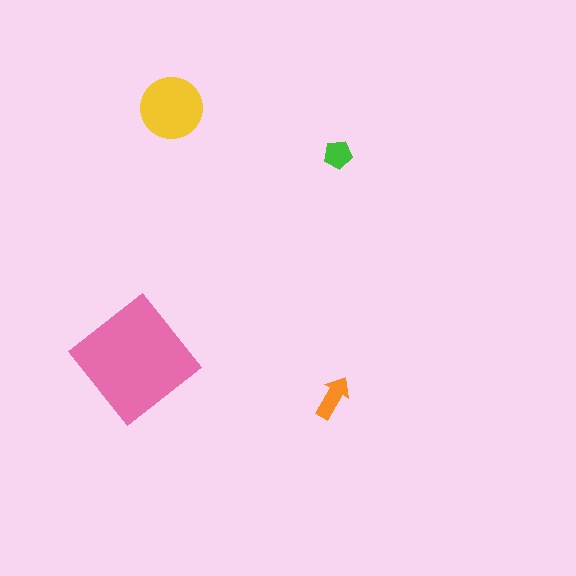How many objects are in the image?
There are 4 objects in the image.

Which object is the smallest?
The green pentagon.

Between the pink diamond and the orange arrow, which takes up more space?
The pink diamond.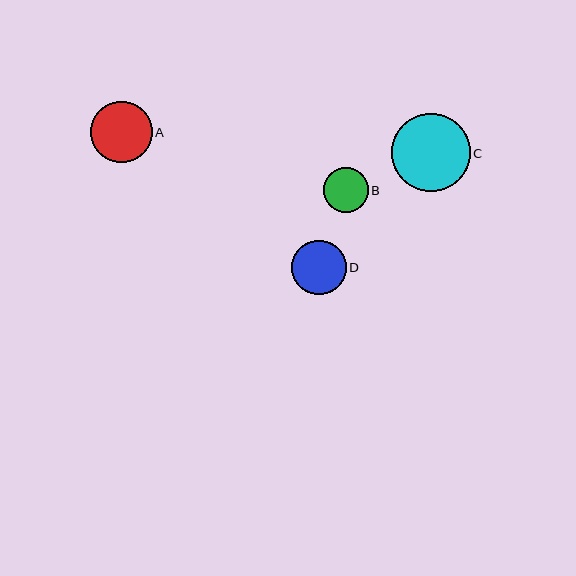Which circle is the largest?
Circle C is the largest with a size of approximately 79 pixels.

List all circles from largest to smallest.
From largest to smallest: C, A, D, B.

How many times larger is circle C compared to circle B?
Circle C is approximately 1.8 times the size of circle B.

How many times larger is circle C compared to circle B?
Circle C is approximately 1.8 times the size of circle B.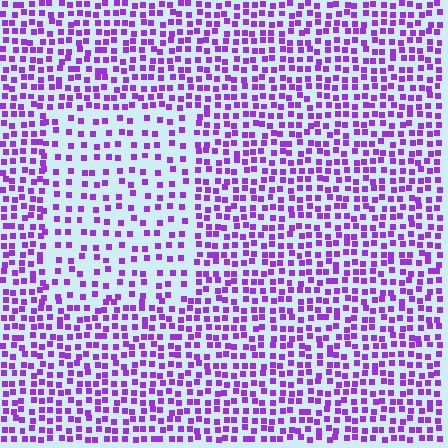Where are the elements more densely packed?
The elements are more densely packed outside the rectangle boundary.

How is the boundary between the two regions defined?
The boundary is defined by a change in element density (approximately 1.9x ratio). All elements are the same color, size, and shape.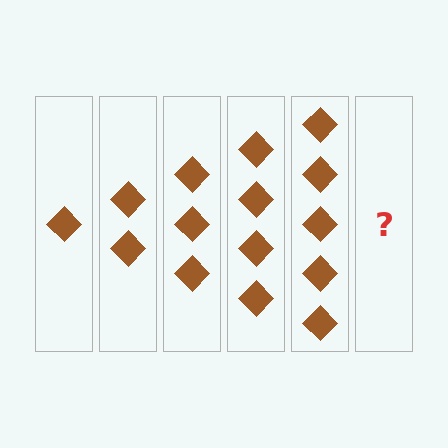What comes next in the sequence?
The next element should be 6 diamonds.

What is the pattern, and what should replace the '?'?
The pattern is that each step adds one more diamond. The '?' should be 6 diamonds.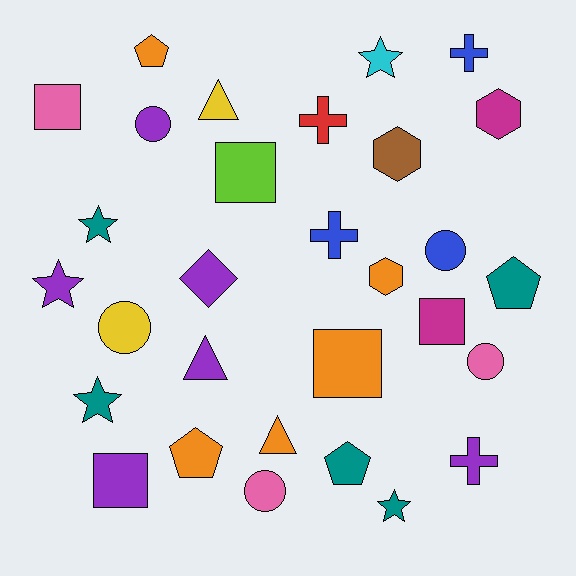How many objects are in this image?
There are 30 objects.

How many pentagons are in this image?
There are 4 pentagons.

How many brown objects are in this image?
There is 1 brown object.